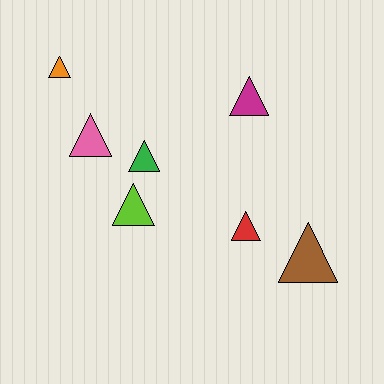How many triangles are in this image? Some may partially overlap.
There are 7 triangles.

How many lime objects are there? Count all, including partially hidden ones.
There is 1 lime object.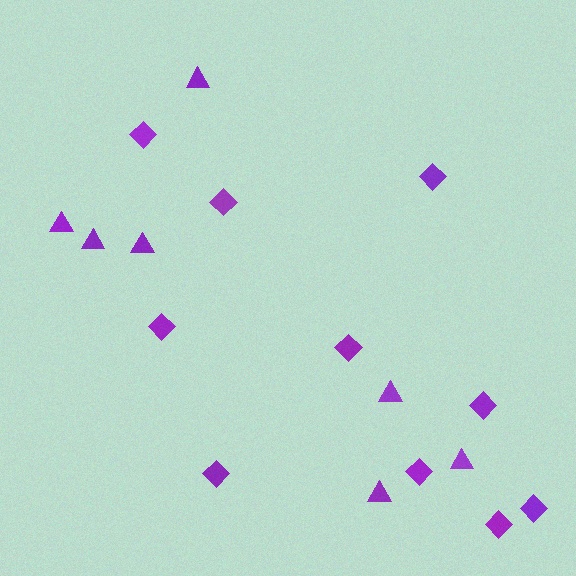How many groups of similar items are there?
There are 2 groups: one group of diamonds (10) and one group of triangles (7).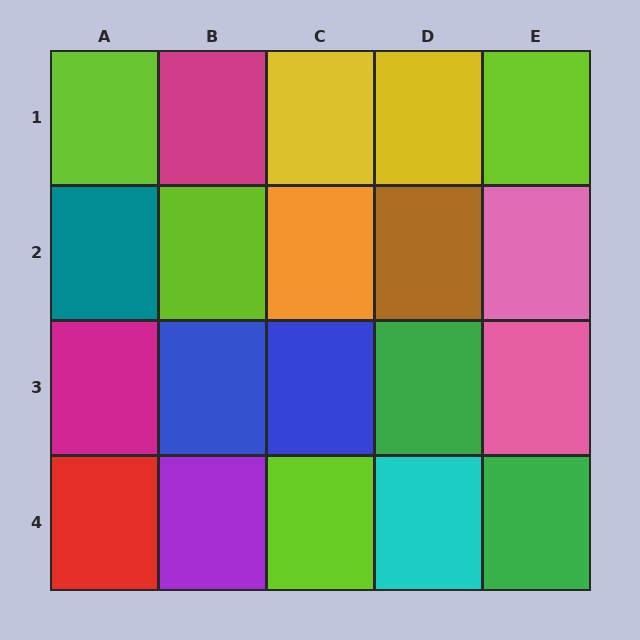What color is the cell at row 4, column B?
Purple.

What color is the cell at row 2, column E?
Pink.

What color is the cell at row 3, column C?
Blue.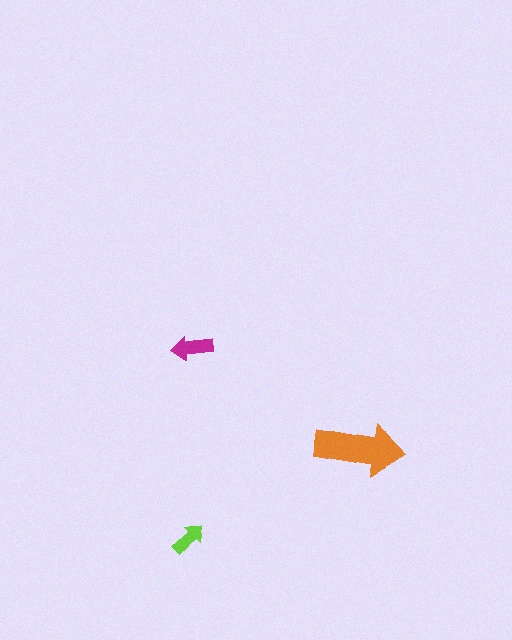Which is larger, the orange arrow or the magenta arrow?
The orange one.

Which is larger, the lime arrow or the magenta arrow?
The magenta one.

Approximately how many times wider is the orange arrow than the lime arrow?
About 2.5 times wider.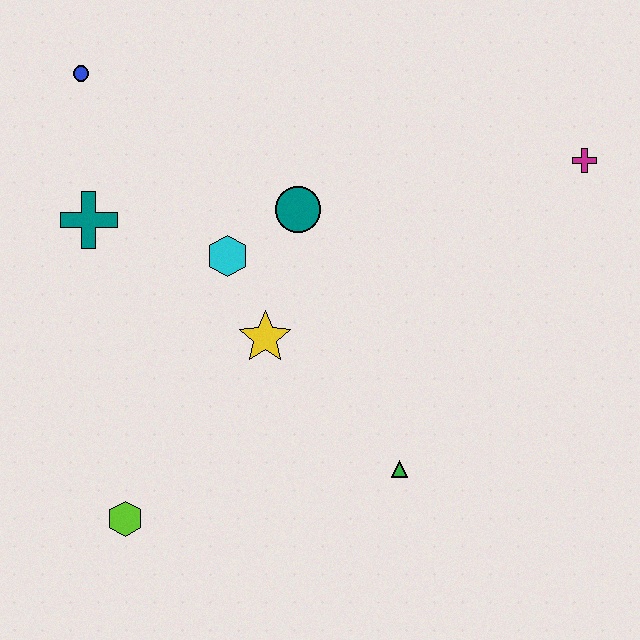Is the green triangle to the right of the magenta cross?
No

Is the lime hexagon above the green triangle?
No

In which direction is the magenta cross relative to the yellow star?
The magenta cross is to the right of the yellow star.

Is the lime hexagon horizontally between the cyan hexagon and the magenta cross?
No